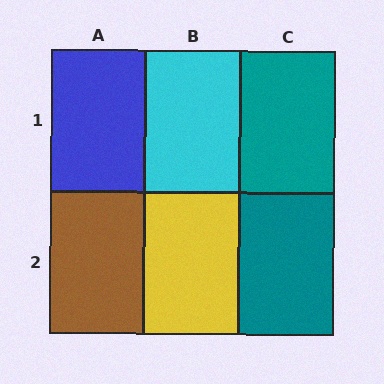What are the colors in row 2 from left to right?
Brown, yellow, teal.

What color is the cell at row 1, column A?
Blue.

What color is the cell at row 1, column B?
Cyan.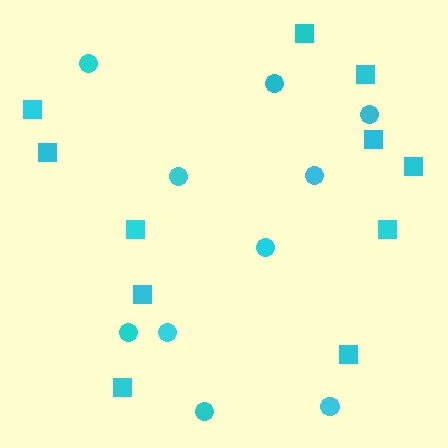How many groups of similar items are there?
There are 2 groups: one group of circles (10) and one group of squares (11).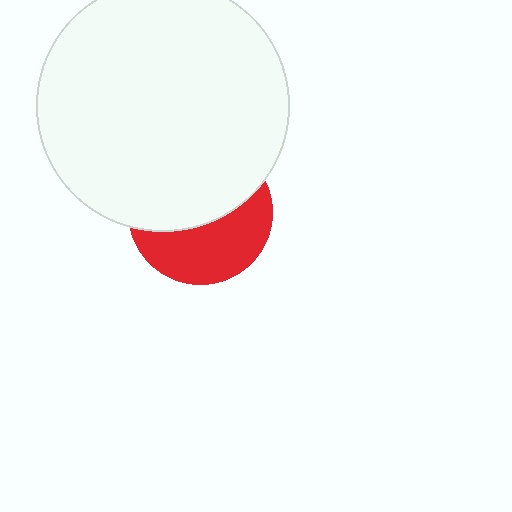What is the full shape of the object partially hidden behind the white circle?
The partially hidden object is a red circle.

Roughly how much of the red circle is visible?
A small part of it is visible (roughly 45%).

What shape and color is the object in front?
The object in front is a white circle.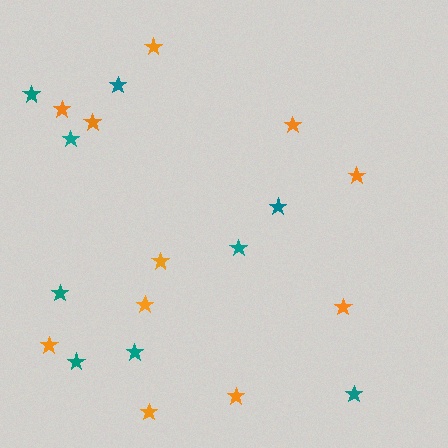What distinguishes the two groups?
There are 2 groups: one group of teal stars (9) and one group of orange stars (11).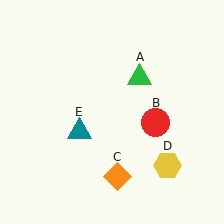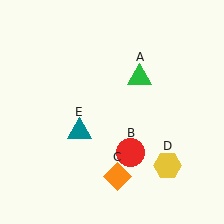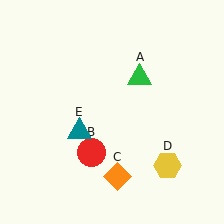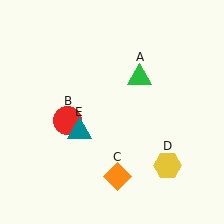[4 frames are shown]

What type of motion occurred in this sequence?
The red circle (object B) rotated clockwise around the center of the scene.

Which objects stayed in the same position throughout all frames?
Green triangle (object A) and orange diamond (object C) and yellow hexagon (object D) and teal triangle (object E) remained stationary.